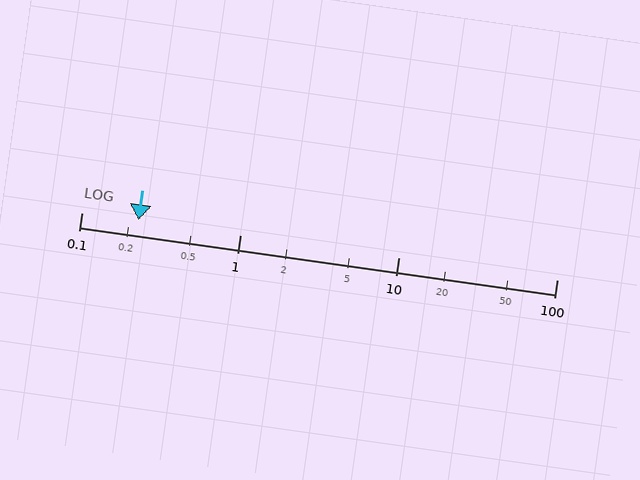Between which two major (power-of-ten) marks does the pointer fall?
The pointer is between 0.1 and 1.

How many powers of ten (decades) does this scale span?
The scale spans 3 decades, from 0.1 to 100.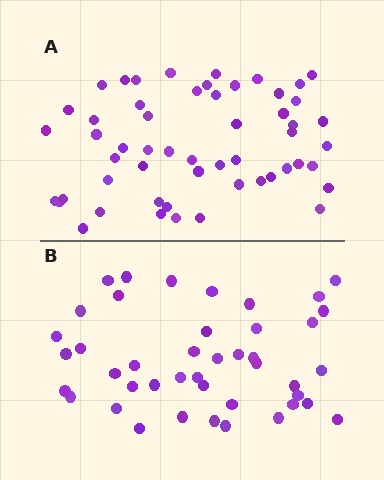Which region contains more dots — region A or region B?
Region A (the top region) has more dots.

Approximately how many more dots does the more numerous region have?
Region A has roughly 12 or so more dots than region B.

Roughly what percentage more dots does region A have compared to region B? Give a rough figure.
About 25% more.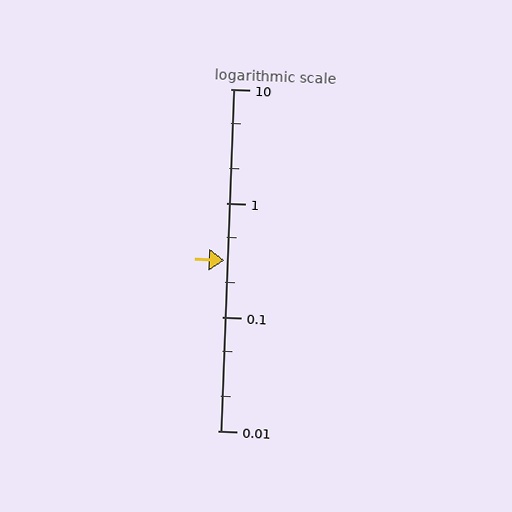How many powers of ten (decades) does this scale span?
The scale spans 3 decades, from 0.01 to 10.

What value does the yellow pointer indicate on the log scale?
The pointer indicates approximately 0.31.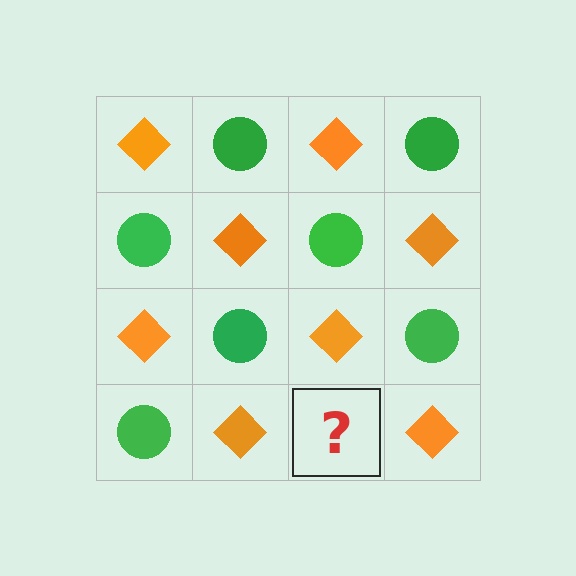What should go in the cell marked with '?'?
The missing cell should contain a green circle.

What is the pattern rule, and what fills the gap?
The rule is that it alternates orange diamond and green circle in a checkerboard pattern. The gap should be filled with a green circle.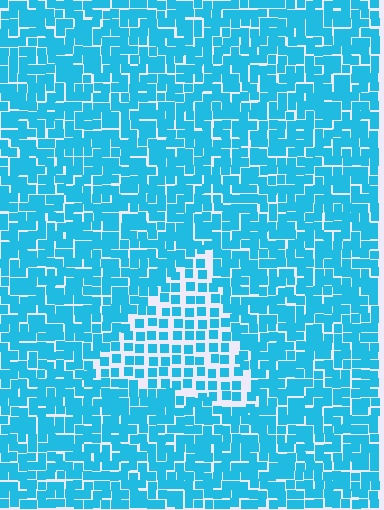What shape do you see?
I see a triangle.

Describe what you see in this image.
The image contains small cyan elements arranged at two different densities. A triangle-shaped region is visible where the elements are less densely packed than the surrounding area.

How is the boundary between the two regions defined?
The boundary is defined by a change in element density (approximately 1.7x ratio). All elements are the same color, size, and shape.